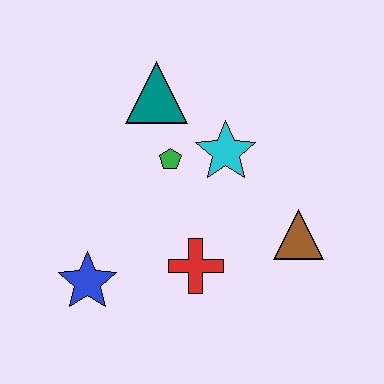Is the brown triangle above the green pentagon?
No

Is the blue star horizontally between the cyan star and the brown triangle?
No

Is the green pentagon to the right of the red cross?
No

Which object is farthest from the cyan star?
The blue star is farthest from the cyan star.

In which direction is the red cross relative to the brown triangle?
The red cross is to the left of the brown triangle.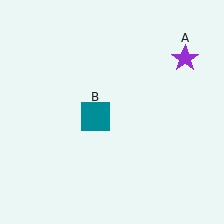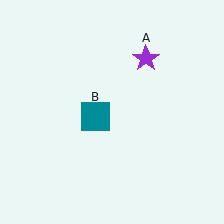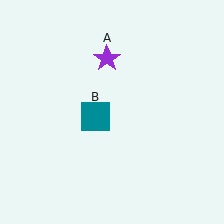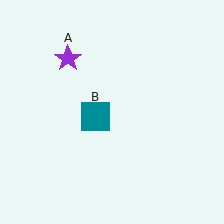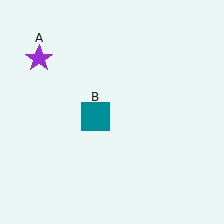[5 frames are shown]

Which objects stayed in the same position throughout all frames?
Teal square (object B) remained stationary.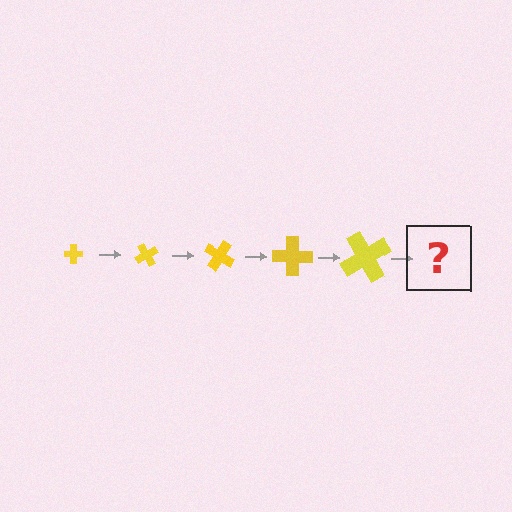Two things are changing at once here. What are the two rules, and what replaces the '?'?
The two rules are that the cross grows larger each step and it rotates 60 degrees each step. The '?' should be a cross, larger than the previous one and rotated 300 degrees from the start.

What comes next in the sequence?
The next element should be a cross, larger than the previous one and rotated 300 degrees from the start.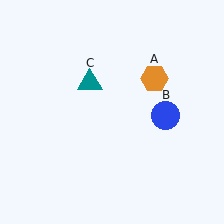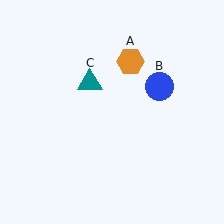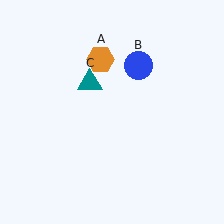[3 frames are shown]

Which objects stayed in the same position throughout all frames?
Teal triangle (object C) remained stationary.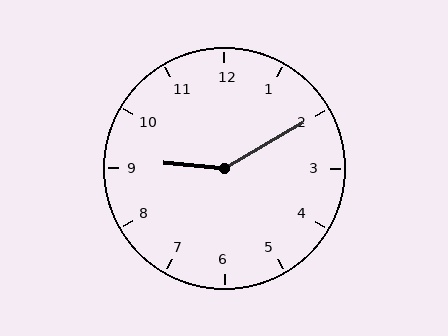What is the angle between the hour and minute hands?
Approximately 145 degrees.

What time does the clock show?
9:10.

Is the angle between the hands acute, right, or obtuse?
It is obtuse.